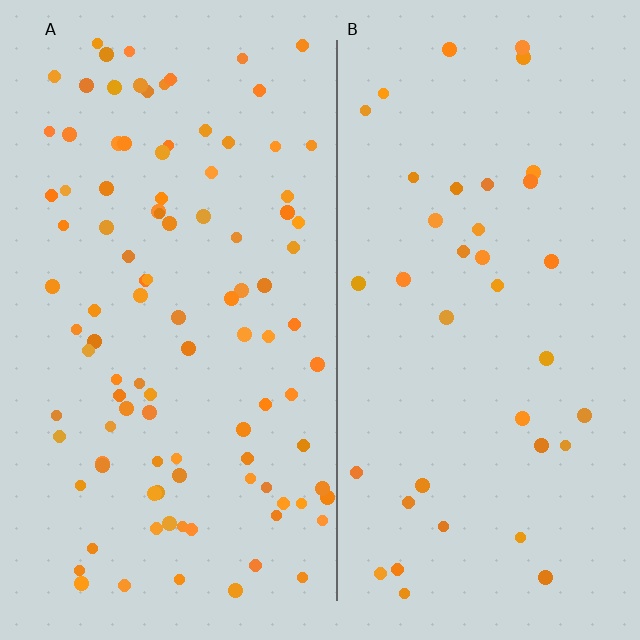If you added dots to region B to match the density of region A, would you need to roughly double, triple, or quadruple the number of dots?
Approximately triple.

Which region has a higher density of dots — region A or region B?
A (the left).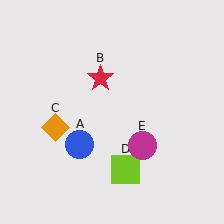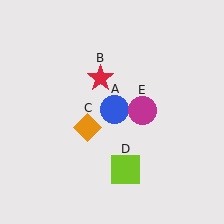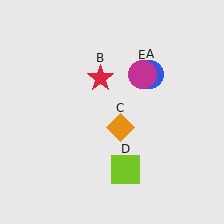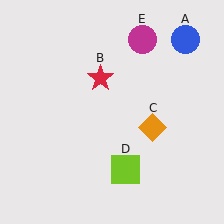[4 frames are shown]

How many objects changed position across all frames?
3 objects changed position: blue circle (object A), orange diamond (object C), magenta circle (object E).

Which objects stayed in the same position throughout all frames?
Red star (object B) and lime square (object D) remained stationary.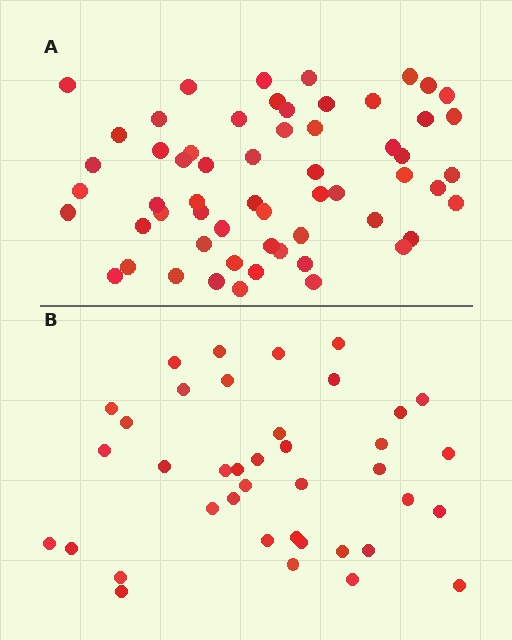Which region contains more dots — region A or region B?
Region A (the top region) has more dots.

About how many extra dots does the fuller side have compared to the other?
Region A has approximately 20 more dots than region B.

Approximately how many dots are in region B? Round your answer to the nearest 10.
About 40 dots. (The exact count is 39, which rounds to 40.)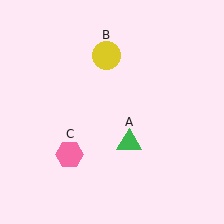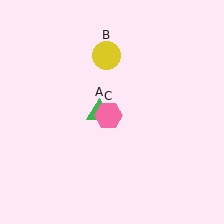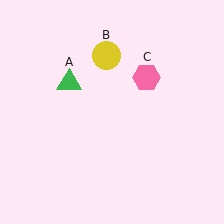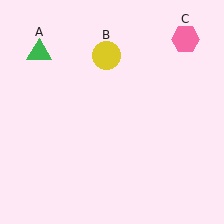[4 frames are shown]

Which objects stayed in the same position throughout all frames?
Yellow circle (object B) remained stationary.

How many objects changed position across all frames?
2 objects changed position: green triangle (object A), pink hexagon (object C).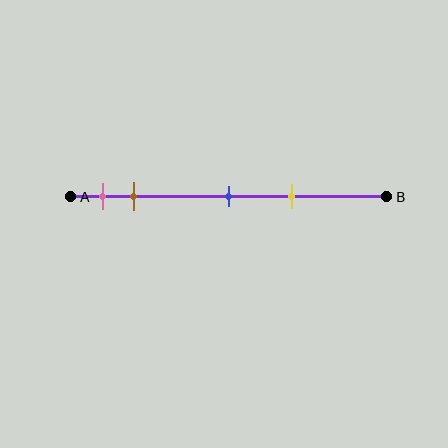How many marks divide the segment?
There are 4 marks dividing the segment.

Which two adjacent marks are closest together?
The pink and brown marks are the closest adjacent pair.